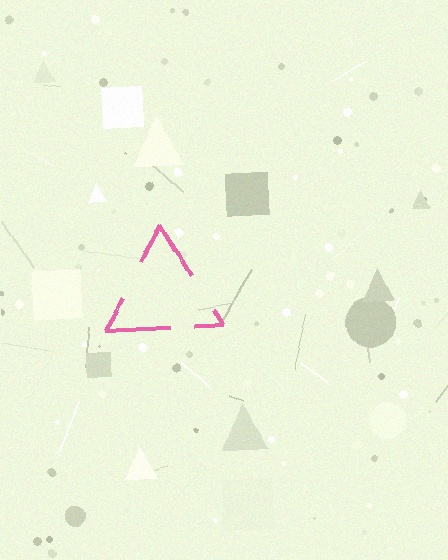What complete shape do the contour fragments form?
The contour fragments form a triangle.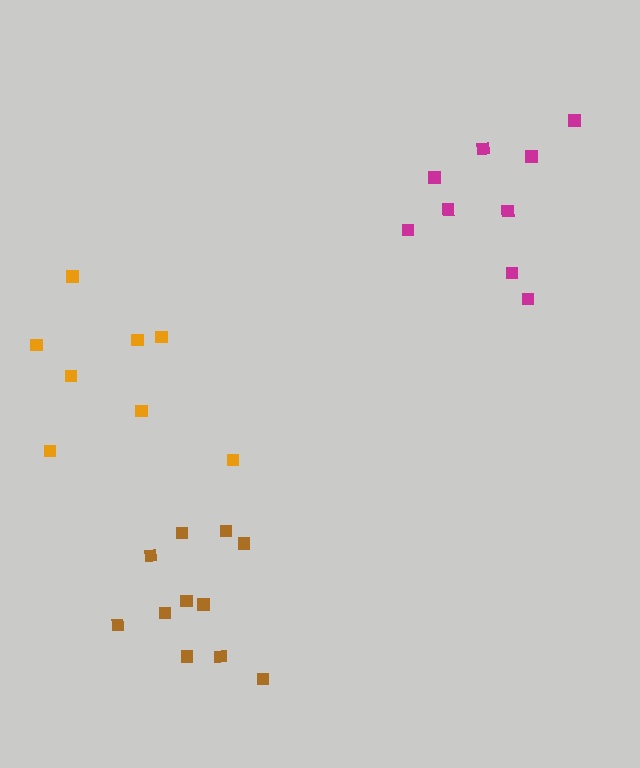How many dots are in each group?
Group 1: 9 dots, Group 2: 8 dots, Group 3: 11 dots (28 total).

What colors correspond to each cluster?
The clusters are colored: magenta, orange, brown.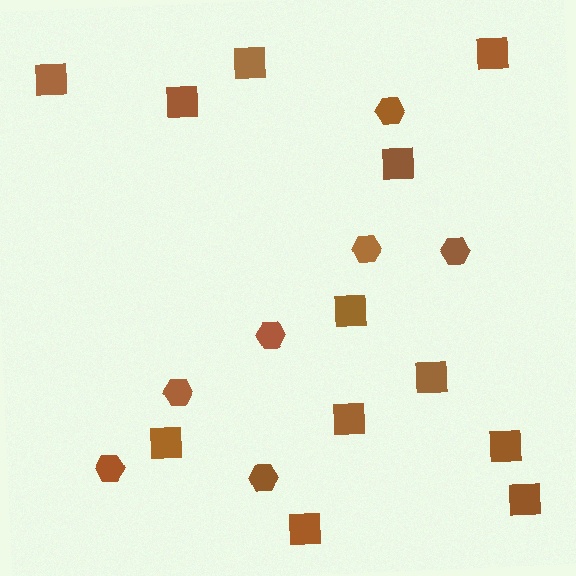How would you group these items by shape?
There are 2 groups: one group of hexagons (7) and one group of squares (12).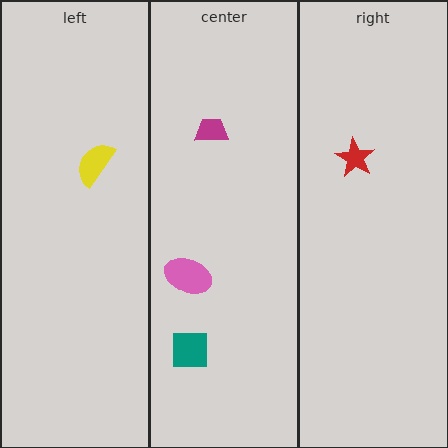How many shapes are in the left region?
1.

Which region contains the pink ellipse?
The center region.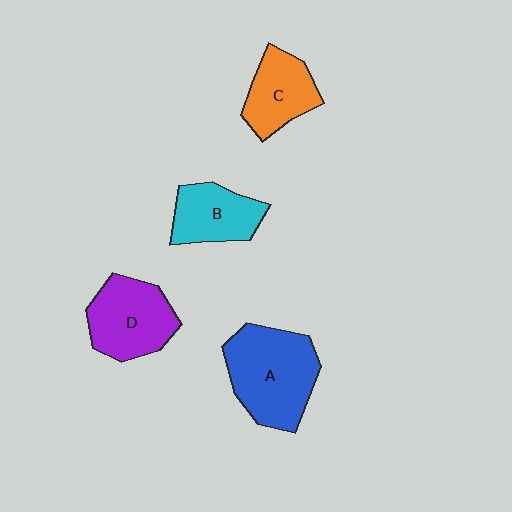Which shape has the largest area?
Shape A (blue).